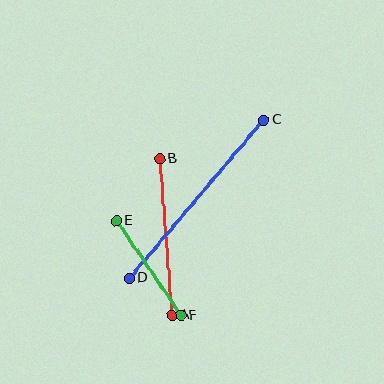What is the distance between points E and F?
The distance is approximately 115 pixels.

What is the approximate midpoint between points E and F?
The midpoint is at approximately (149, 268) pixels.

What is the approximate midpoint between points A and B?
The midpoint is at approximately (166, 237) pixels.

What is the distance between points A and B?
The distance is approximately 157 pixels.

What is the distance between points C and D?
The distance is approximately 208 pixels.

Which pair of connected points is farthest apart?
Points C and D are farthest apart.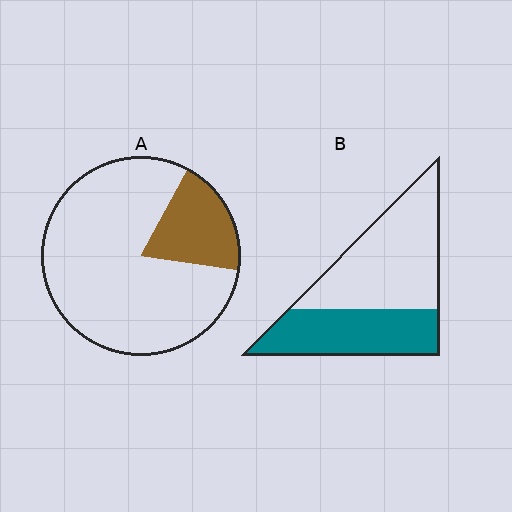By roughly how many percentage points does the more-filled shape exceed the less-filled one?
By roughly 20 percentage points (B over A).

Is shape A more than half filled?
No.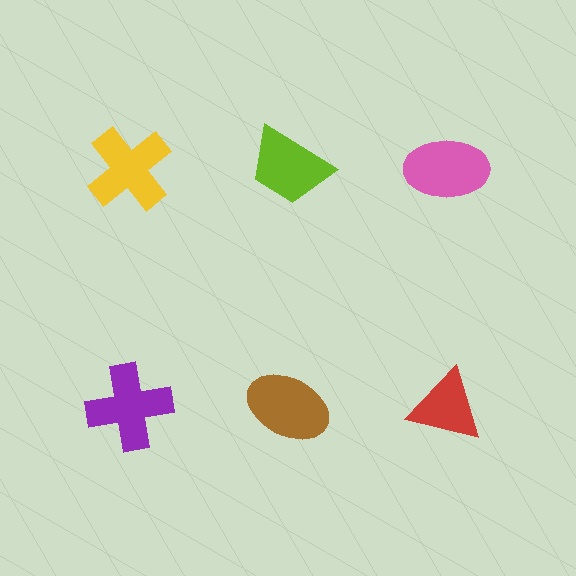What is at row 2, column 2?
A brown ellipse.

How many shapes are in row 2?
3 shapes.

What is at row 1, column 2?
A lime trapezoid.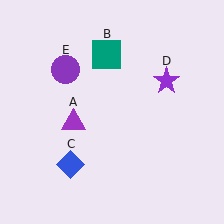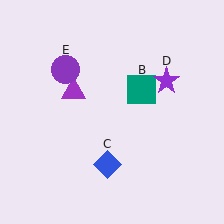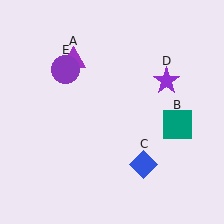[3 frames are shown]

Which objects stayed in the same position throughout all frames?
Purple star (object D) and purple circle (object E) remained stationary.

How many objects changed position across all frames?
3 objects changed position: purple triangle (object A), teal square (object B), blue diamond (object C).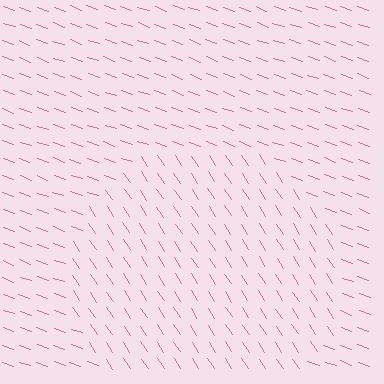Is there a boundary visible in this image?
Yes, there is a texture boundary formed by a change in line orientation.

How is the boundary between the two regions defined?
The boundary is defined purely by a change in line orientation (approximately 37 degrees difference). All lines are the same color and thickness.